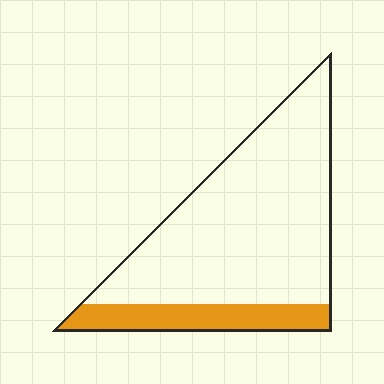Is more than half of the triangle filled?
No.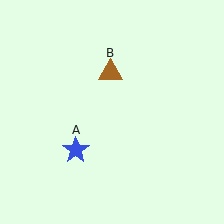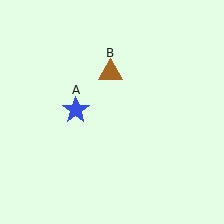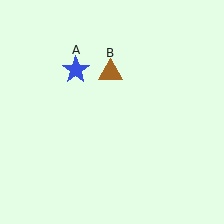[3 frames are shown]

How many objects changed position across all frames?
1 object changed position: blue star (object A).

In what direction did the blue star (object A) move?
The blue star (object A) moved up.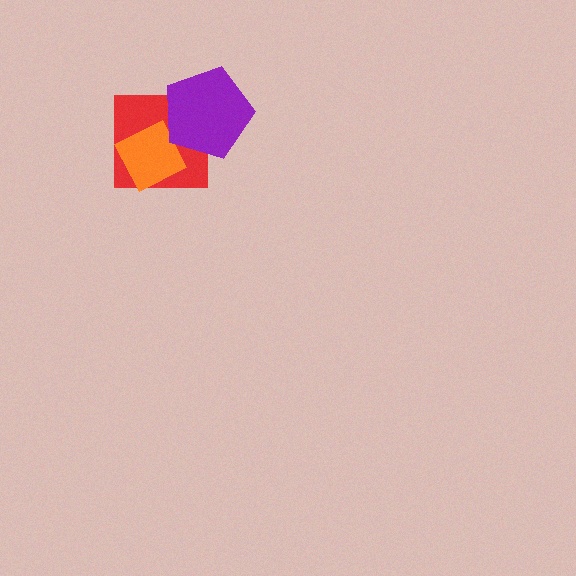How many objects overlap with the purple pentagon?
2 objects overlap with the purple pentagon.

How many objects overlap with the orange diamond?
2 objects overlap with the orange diamond.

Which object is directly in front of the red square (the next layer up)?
The orange diamond is directly in front of the red square.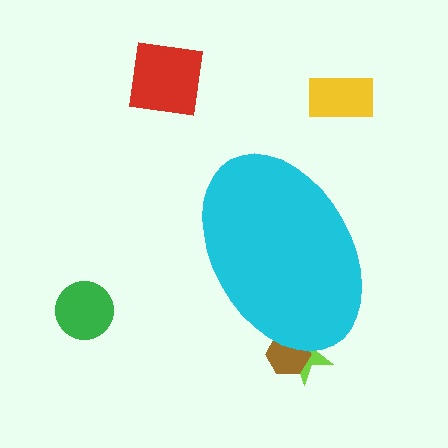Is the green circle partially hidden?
No, the green circle is fully visible.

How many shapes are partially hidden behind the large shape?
2 shapes are partially hidden.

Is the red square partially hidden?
No, the red square is fully visible.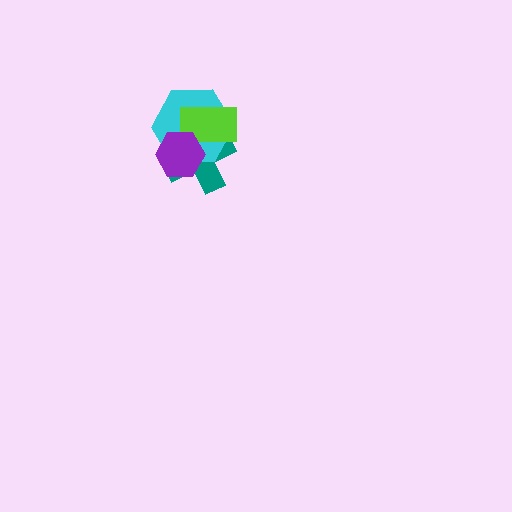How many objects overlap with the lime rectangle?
3 objects overlap with the lime rectangle.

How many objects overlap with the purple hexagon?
3 objects overlap with the purple hexagon.